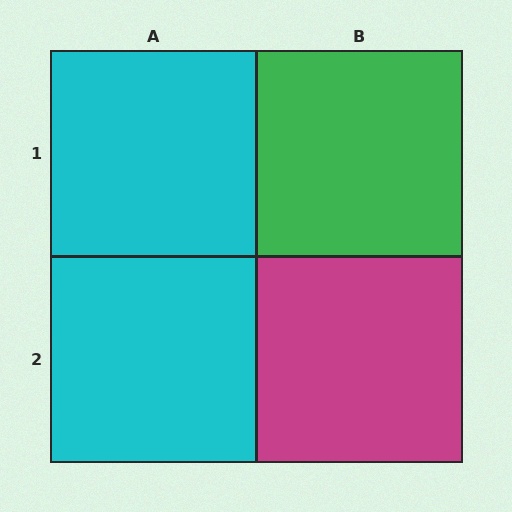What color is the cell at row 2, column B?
Magenta.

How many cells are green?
1 cell is green.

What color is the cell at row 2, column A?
Cyan.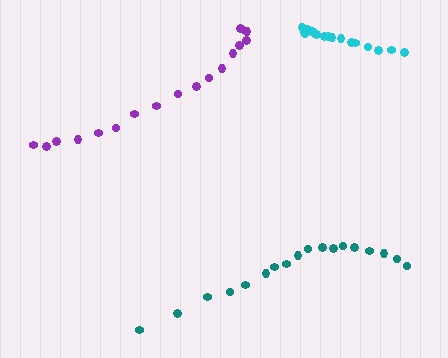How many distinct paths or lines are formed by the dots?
There are 3 distinct paths.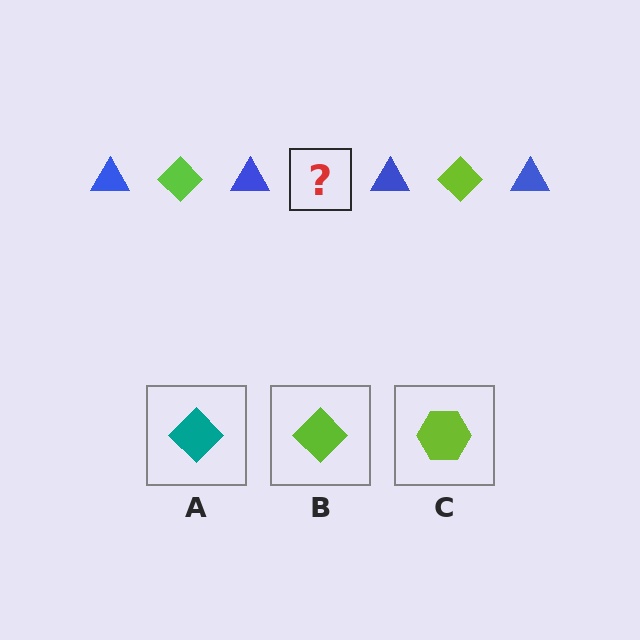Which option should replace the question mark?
Option B.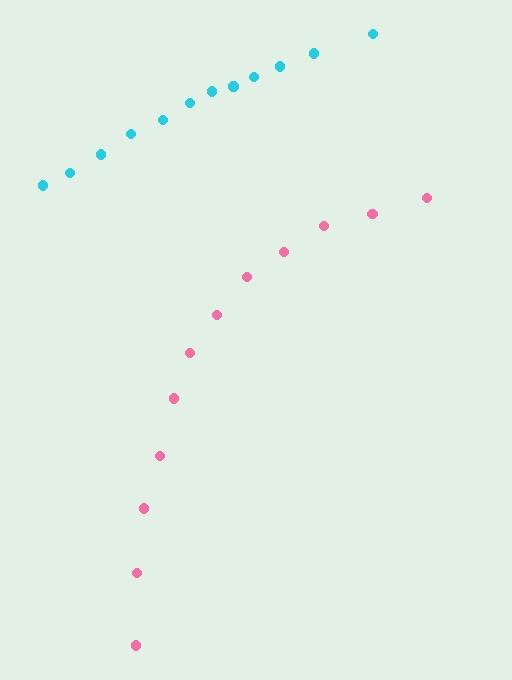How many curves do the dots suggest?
There are 2 distinct paths.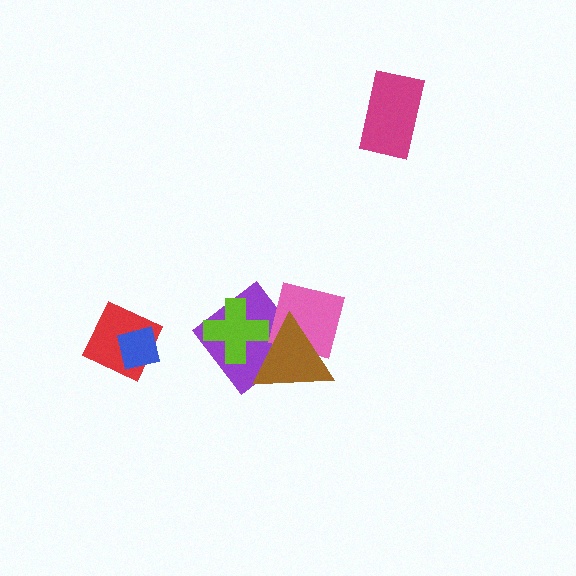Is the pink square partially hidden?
Yes, it is partially covered by another shape.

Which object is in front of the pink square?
The brown triangle is in front of the pink square.